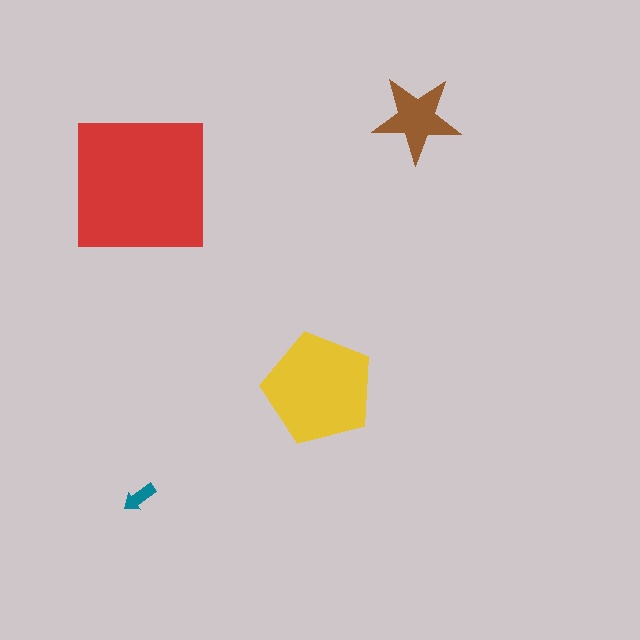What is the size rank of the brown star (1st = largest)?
3rd.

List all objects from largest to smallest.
The red square, the yellow pentagon, the brown star, the teal arrow.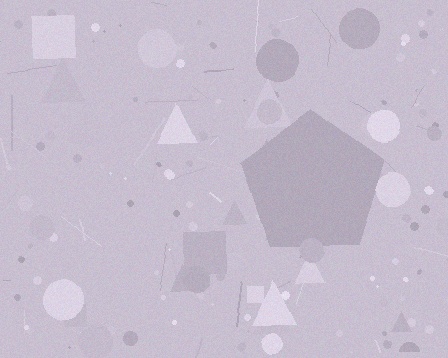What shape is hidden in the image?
A pentagon is hidden in the image.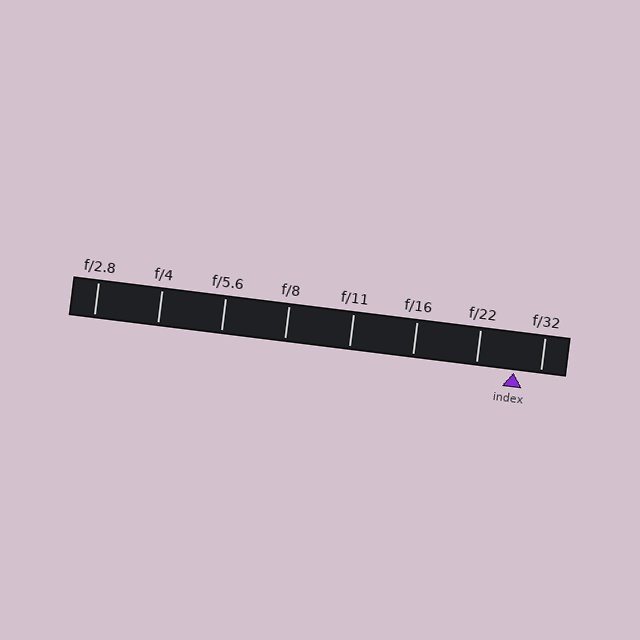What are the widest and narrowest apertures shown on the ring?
The widest aperture shown is f/2.8 and the narrowest is f/32.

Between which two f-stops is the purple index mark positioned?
The index mark is between f/22 and f/32.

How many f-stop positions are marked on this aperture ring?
There are 8 f-stop positions marked.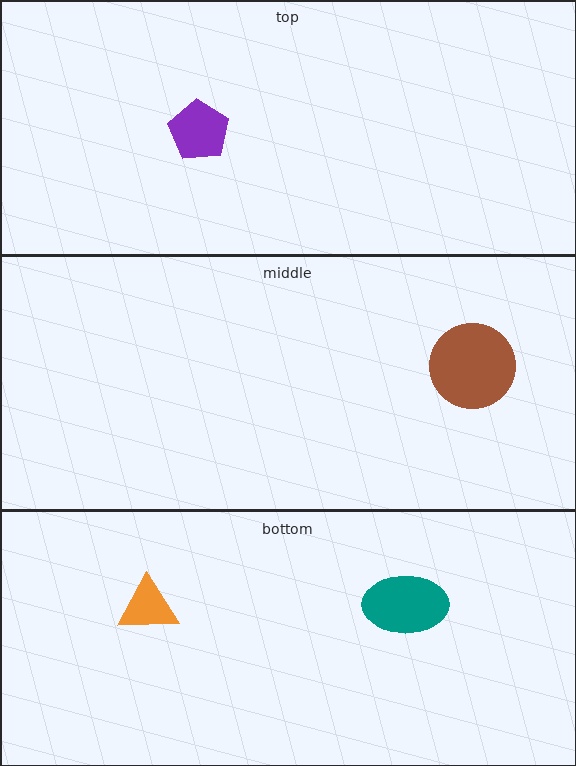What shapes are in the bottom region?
The orange triangle, the teal ellipse.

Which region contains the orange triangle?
The bottom region.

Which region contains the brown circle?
The middle region.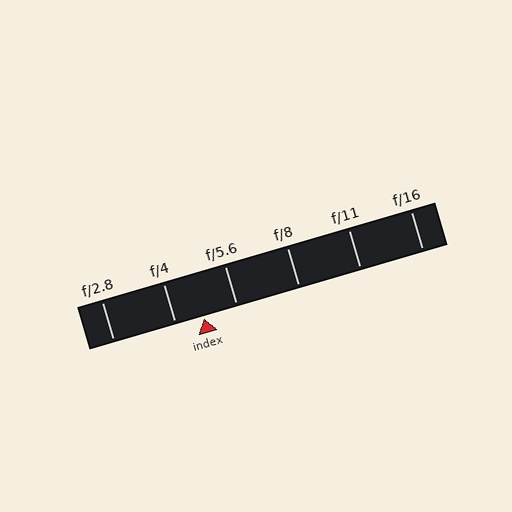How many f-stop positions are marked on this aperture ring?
There are 6 f-stop positions marked.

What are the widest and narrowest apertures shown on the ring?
The widest aperture shown is f/2.8 and the narrowest is f/16.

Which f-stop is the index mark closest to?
The index mark is closest to f/4.